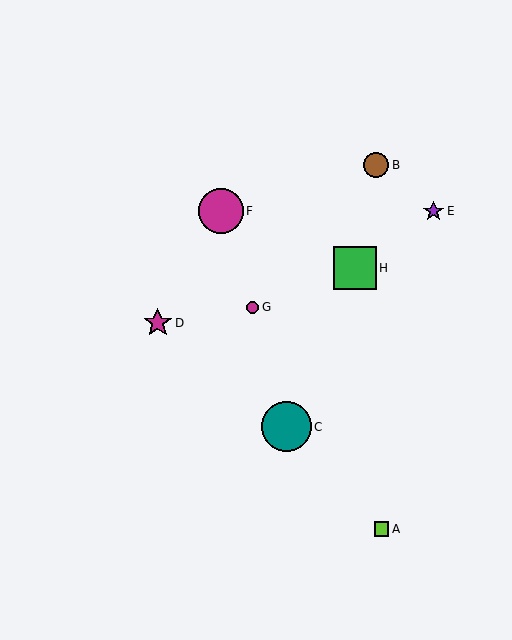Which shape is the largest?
The teal circle (labeled C) is the largest.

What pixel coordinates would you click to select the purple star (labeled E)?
Click at (434, 211) to select the purple star E.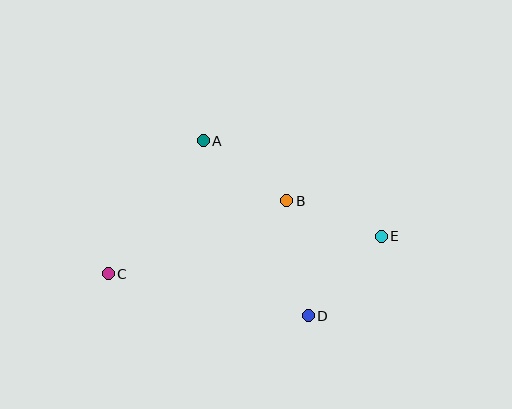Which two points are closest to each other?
Points B and E are closest to each other.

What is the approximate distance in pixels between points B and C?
The distance between B and C is approximately 193 pixels.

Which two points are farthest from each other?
Points C and E are farthest from each other.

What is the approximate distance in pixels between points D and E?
The distance between D and E is approximately 108 pixels.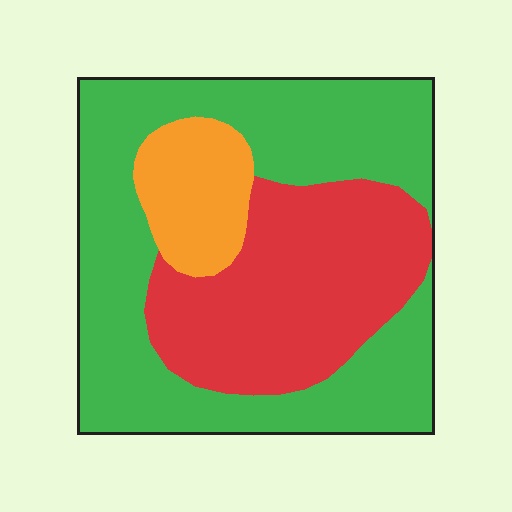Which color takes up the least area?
Orange, at roughly 10%.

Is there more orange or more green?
Green.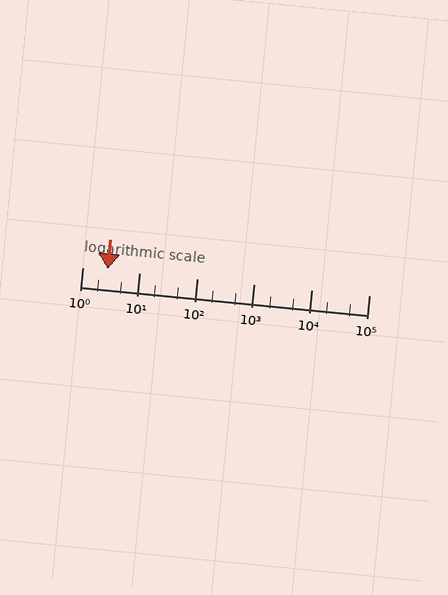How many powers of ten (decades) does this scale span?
The scale spans 5 decades, from 1 to 100000.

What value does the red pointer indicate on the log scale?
The pointer indicates approximately 2.8.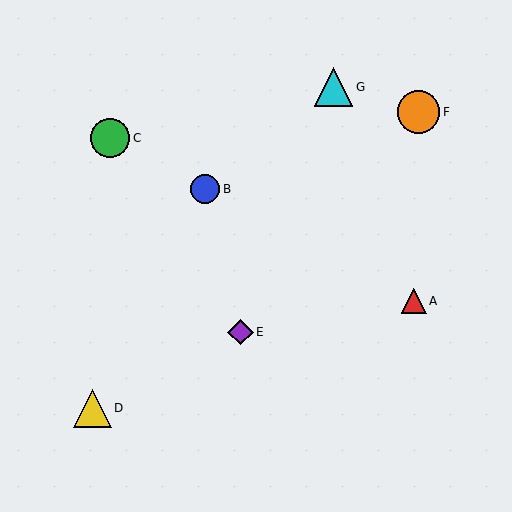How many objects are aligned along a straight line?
3 objects (A, B, C) are aligned along a straight line.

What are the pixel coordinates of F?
Object F is at (419, 112).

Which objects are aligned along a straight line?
Objects A, B, C are aligned along a straight line.